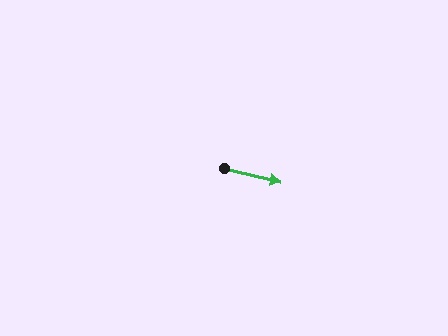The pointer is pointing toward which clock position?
Roughly 3 o'clock.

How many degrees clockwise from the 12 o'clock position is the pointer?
Approximately 104 degrees.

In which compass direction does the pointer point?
East.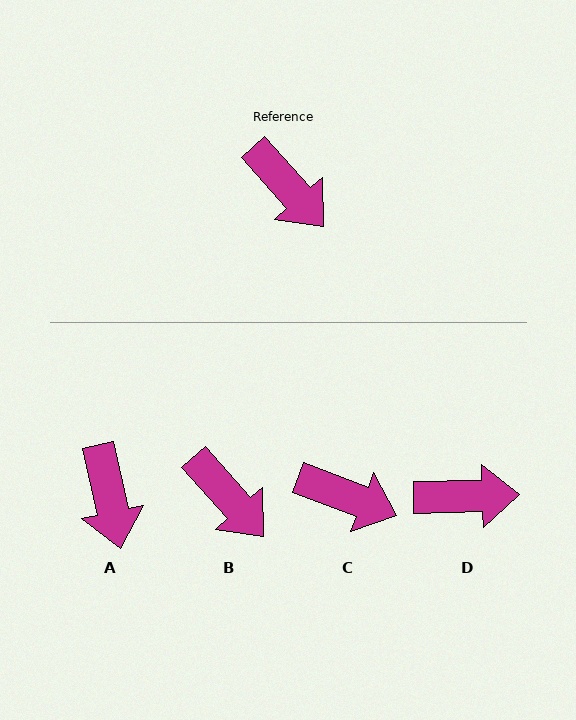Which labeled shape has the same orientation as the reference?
B.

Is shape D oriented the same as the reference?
No, it is off by about 50 degrees.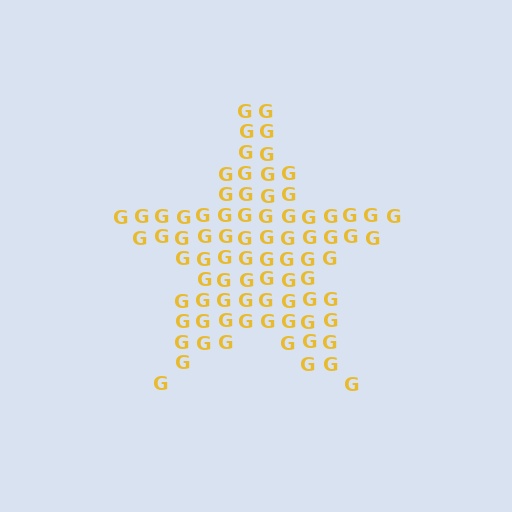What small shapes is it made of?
It is made of small letter G's.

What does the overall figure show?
The overall figure shows a star.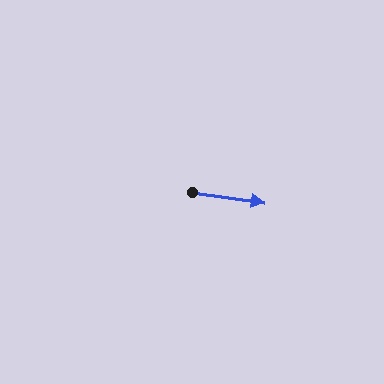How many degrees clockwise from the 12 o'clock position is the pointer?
Approximately 98 degrees.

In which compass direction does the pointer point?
East.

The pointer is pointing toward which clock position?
Roughly 3 o'clock.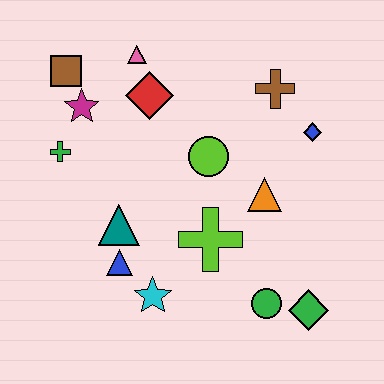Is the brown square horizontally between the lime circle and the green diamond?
No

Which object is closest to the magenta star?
The brown square is closest to the magenta star.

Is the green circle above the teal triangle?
No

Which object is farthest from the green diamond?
The brown square is farthest from the green diamond.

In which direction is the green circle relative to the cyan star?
The green circle is to the right of the cyan star.